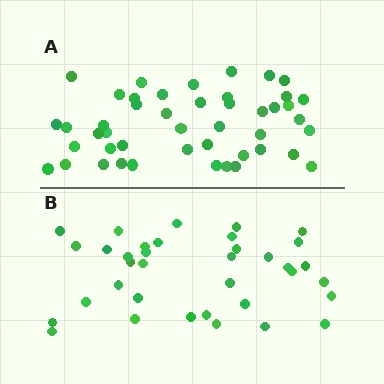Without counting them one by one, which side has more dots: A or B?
Region A (the top region) has more dots.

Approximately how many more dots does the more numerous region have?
Region A has roughly 10 or so more dots than region B.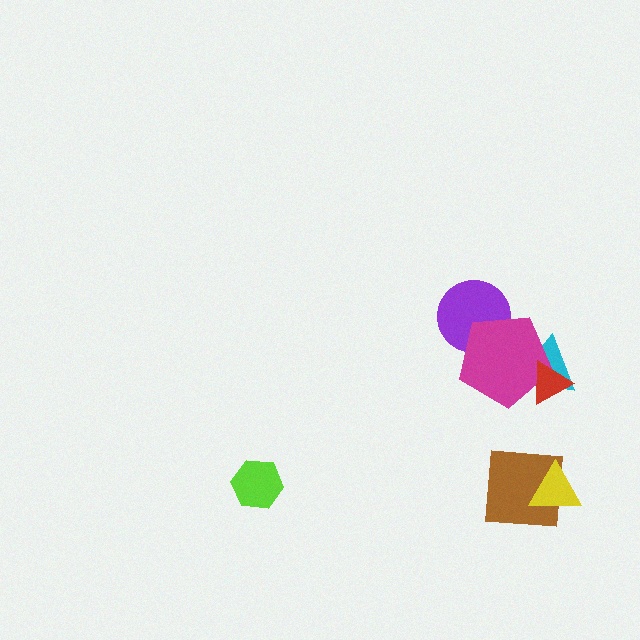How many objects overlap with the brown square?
1 object overlaps with the brown square.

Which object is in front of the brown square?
The yellow triangle is in front of the brown square.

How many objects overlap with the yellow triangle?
1 object overlaps with the yellow triangle.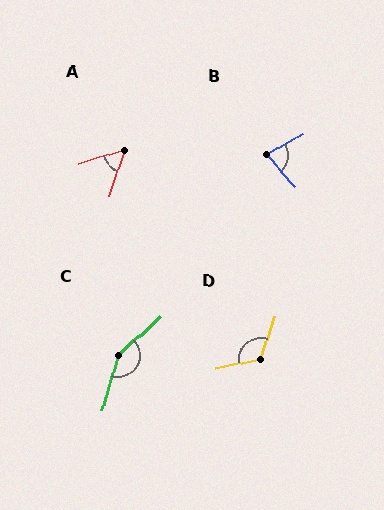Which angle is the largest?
C, at approximately 148 degrees.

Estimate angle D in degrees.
Approximately 120 degrees.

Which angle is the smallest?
A, at approximately 55 degrees.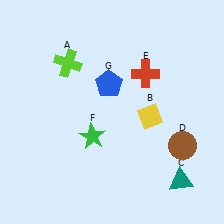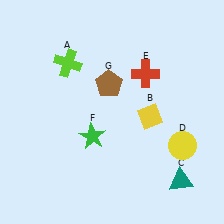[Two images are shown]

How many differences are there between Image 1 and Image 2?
There are 2 differences between the two images.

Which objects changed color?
D changed from brown to yellow. G changed from blue to brown.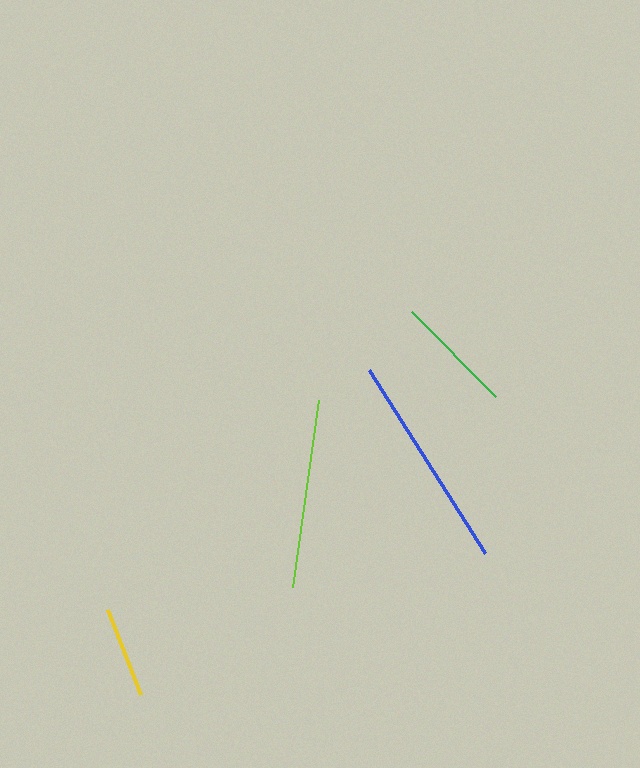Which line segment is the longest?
The blue line is the longest at approximately 216 pixels.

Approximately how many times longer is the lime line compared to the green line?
The lime line is approximately 1.6 times the length of the green line.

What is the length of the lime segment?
The lime segment is approximately 189 pixels long.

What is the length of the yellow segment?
The yellow segment is approximately 91 pixels long.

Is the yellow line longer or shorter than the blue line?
The blue line is longer than the yellow line.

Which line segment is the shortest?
The yellow line is the shortest at approximately 91 pixels.